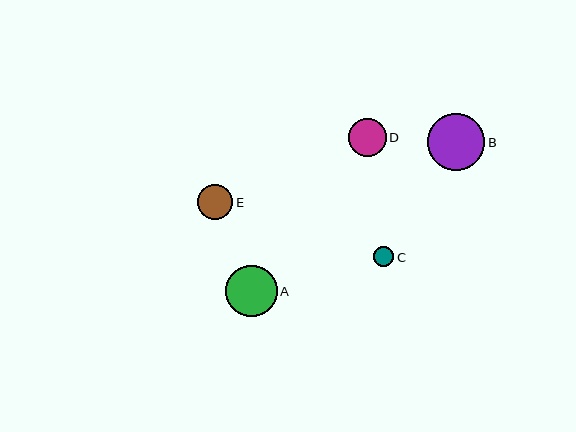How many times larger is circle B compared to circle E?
Circle B is approximately 1.6 times the size of circle E.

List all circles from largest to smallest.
From largest to smallest: B, A, D, E, C.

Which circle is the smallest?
Circle C is the smallest with a size of approximately 20 pixels.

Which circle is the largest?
Circle B is the largest with a size of approximately 57 pixels.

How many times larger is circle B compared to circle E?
Circle B is approximately 1.6 times the size of circle E.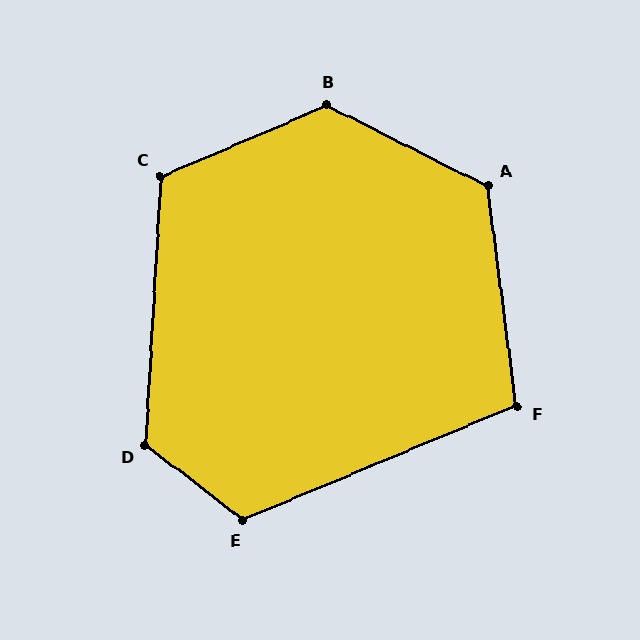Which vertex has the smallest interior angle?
F, at approximately 105 degrees.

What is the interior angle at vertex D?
Approximately 124 degrees (obtuse).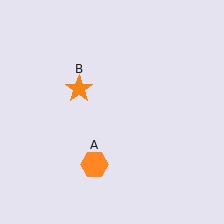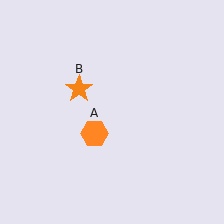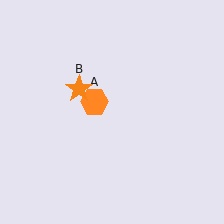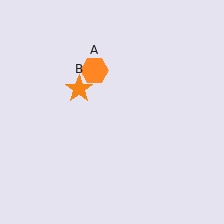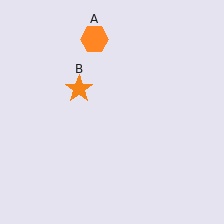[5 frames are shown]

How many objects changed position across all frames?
1 object changed position: orange hexagon (object A).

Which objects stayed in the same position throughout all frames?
Orange star (object B) remained stationary.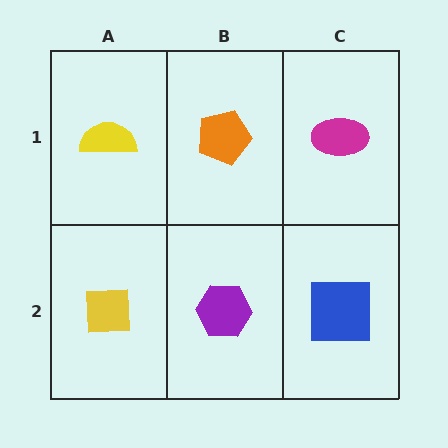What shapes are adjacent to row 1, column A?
A yellow square (row 2, column A), an orange pentagon (row 1, column B).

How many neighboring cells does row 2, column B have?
3.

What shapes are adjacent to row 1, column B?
A purple hexagon (row 2, column B), a yellow semicircle (row 1, column A), a magenta ellipse (row 1, column C).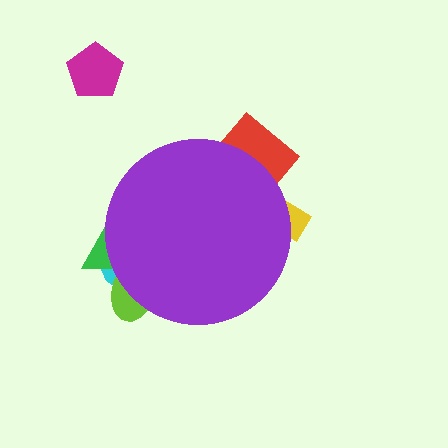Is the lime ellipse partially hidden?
Yes, the lime ellipse is partially hidden behind the purple circle.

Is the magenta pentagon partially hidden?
No, the magenta pentagon is fully visible.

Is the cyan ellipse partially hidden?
Yes, the cyan ellipse is partially hidden behind the purple circle.